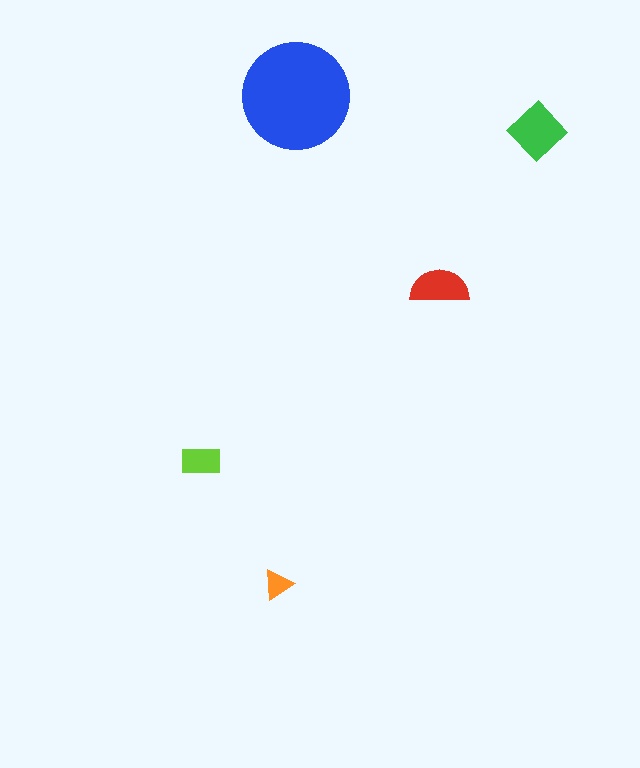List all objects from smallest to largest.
The orange triangle, the lime rectangle, the red semicircle, the green diamond, the blue circle.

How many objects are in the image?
There are 5 objects in the image.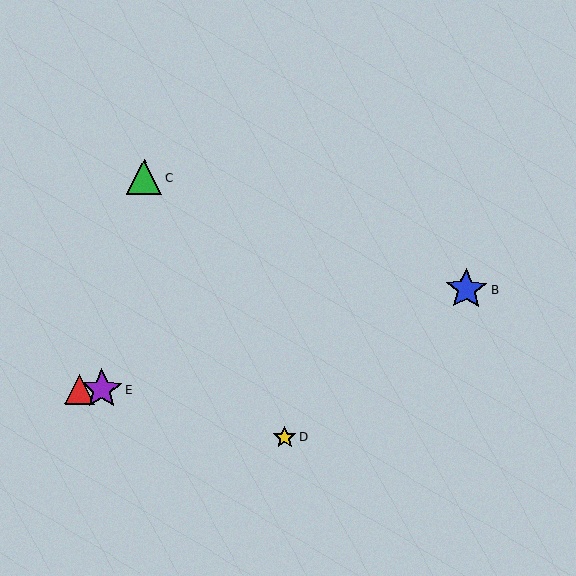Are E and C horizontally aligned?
No, E is at y≈389 and C is at y≈177.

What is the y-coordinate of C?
Object C is at y≈177.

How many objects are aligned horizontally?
2 objects (A, E) are aligned horizontally.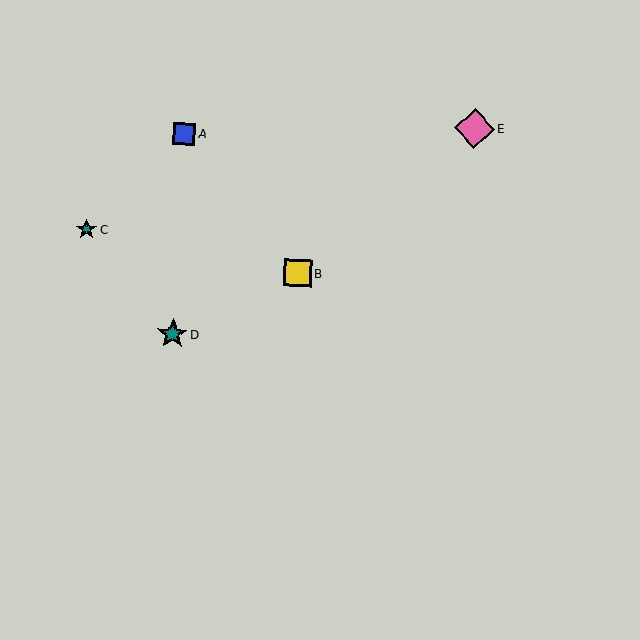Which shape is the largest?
The pink diamond (labeled E) is the largest.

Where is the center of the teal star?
The center of the teal star is at (172, 334).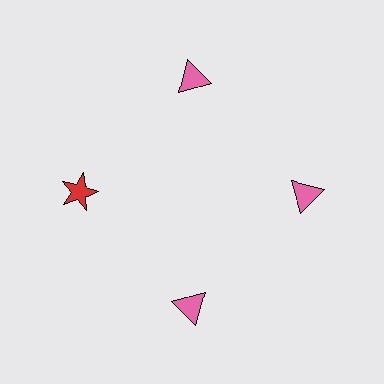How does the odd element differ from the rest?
It differs in both color (red instead of pink) and shape (star instead of triangle).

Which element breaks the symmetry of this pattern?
The red star at roughly the 9 o'clock position breaks the symmetry. All other shapes are pink triangles.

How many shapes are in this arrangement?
There are 4 shapes arranged in a ring pattern.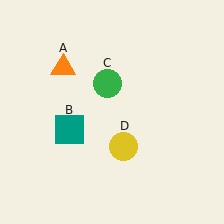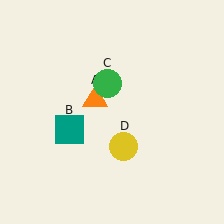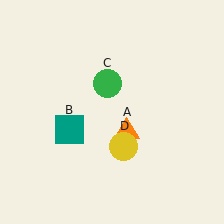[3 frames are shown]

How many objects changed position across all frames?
1 object changed position: orange triangle (object A).